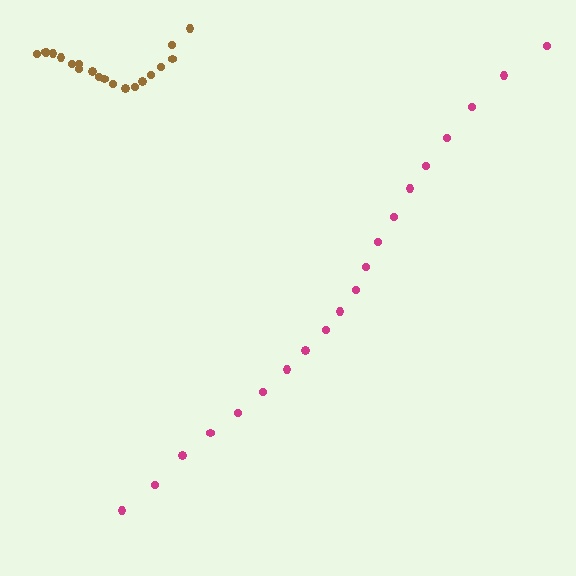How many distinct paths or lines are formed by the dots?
There are 2 distinct paths.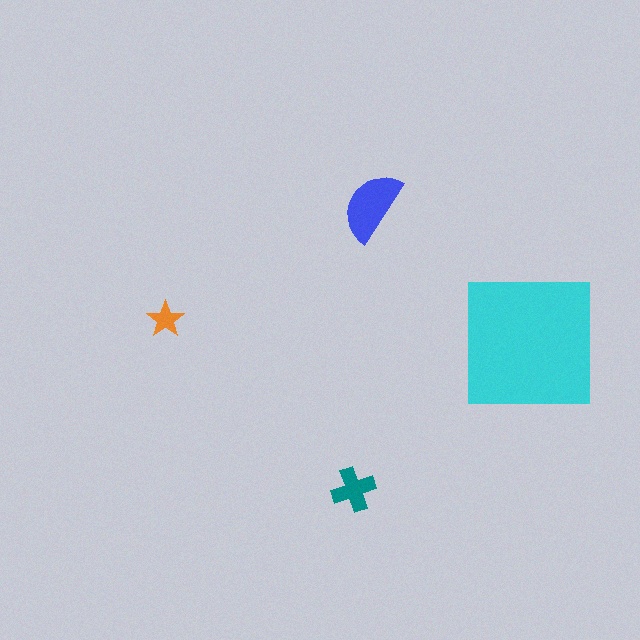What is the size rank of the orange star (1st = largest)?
4th.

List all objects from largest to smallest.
The cyan square, the blue semicircle, the teal cross, the orange star.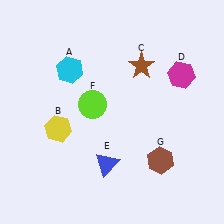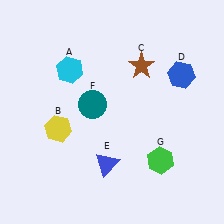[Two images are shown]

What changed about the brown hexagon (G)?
In Image 1, G is brown. In Image 2, it changed to green.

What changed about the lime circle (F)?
In Image 1, F is lime. In Image 2, it changed to teal.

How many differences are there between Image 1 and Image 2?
There are 3 differences between the two images.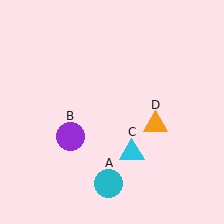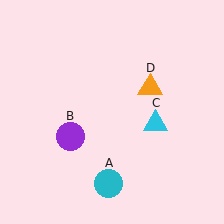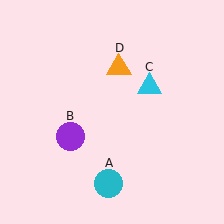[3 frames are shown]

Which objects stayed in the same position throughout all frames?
Cyan circle (object A) and purple circle (object B) remained stationary.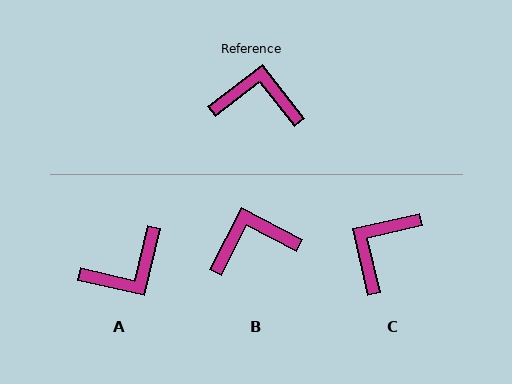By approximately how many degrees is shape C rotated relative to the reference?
Approximately 65 degrees counter-clockwise.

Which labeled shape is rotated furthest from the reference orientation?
A, about 141 degrees away.